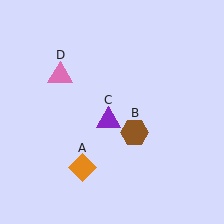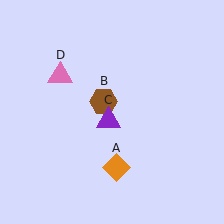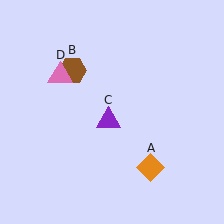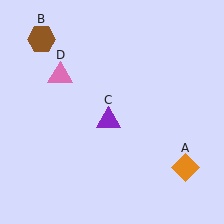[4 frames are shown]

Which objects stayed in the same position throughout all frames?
Purple triangle (object C) and pink triangle (object D) remained stationary.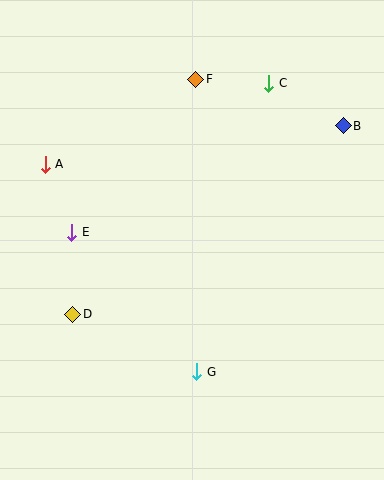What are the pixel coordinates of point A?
Point A is at (45, 164).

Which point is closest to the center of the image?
Point E at (71, 232) is closest to the center.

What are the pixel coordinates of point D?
Point D is at (72, 314).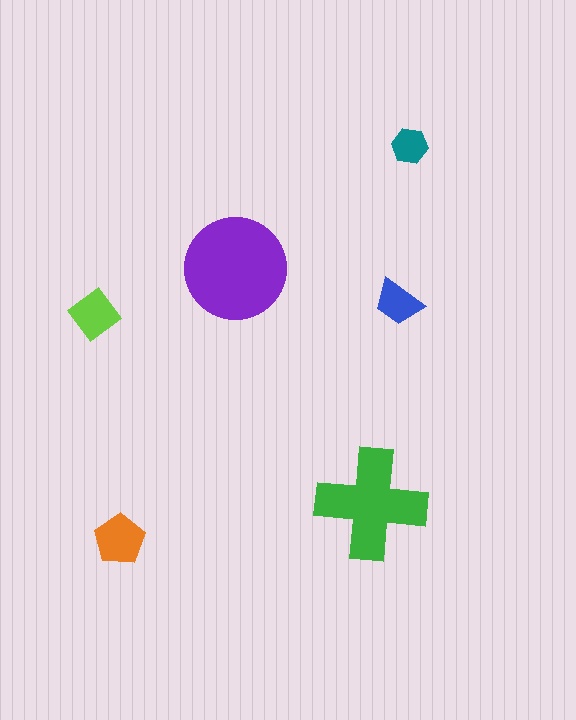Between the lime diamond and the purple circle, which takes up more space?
The purple circle.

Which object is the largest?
The purple circle.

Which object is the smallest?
The teal hexagon.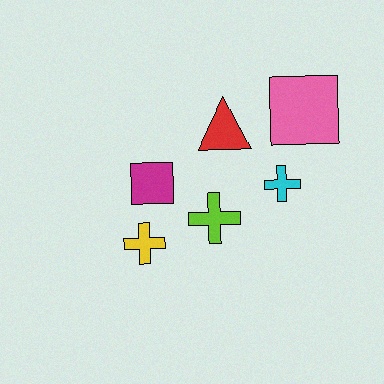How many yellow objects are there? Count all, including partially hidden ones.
There is 1 yellow object.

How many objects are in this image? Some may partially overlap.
There are 6 objects.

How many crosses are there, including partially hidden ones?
There are 3 crosses.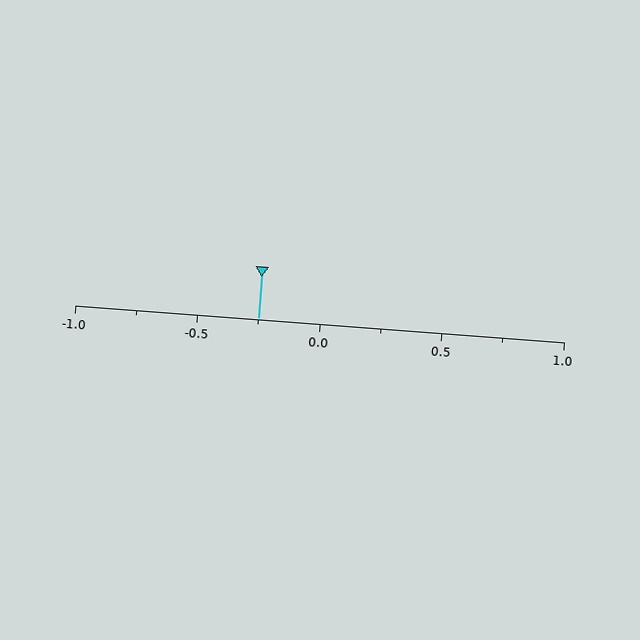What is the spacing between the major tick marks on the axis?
The major ticks are spaced 0.5 apart.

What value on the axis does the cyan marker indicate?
The marker indicates approximately -0.25.